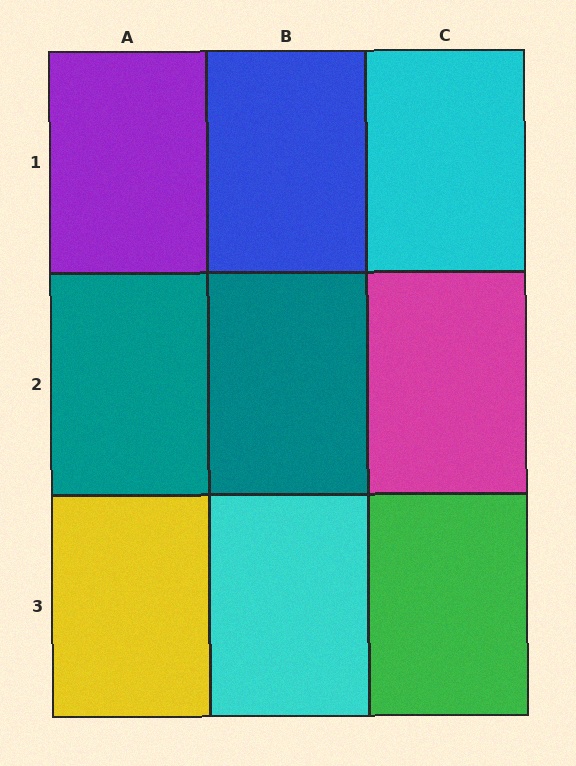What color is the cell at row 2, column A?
Teal.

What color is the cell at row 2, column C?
Magenta.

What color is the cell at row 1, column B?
Blue.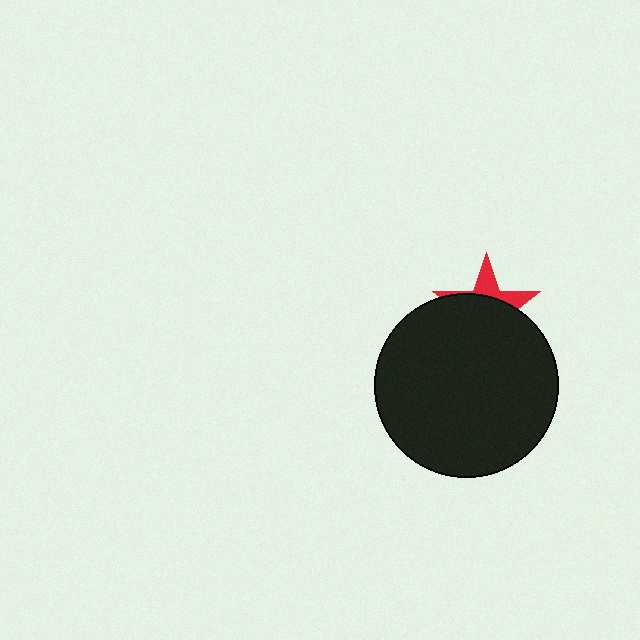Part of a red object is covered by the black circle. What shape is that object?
It is a star.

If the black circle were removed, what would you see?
You would see the complete red star.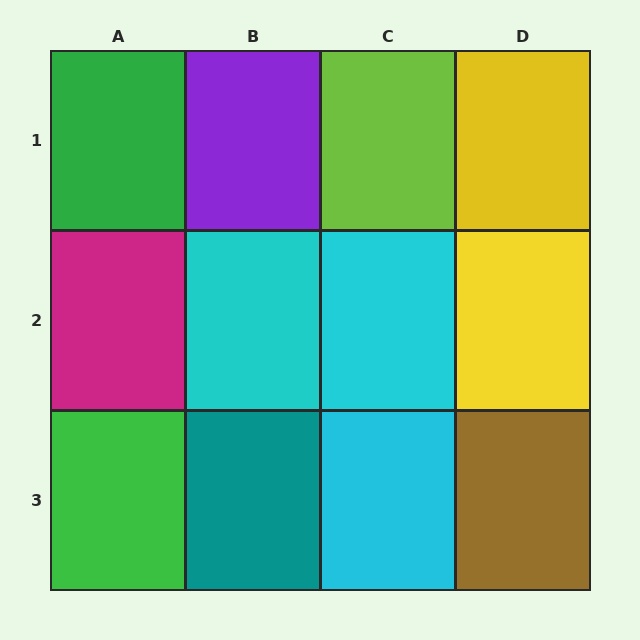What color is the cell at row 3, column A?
Green.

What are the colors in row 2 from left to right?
Magenta, cyan, cyan, yellow.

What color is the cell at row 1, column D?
Yellow.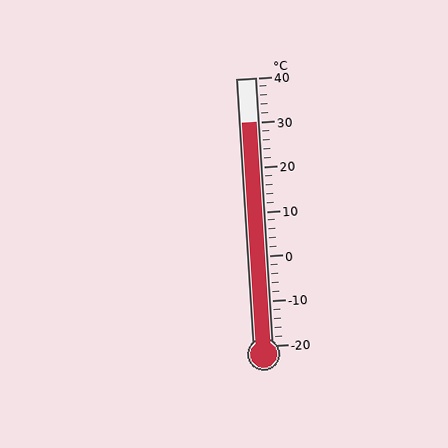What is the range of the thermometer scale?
The thermometer scale ranges from -20°C to 40°C.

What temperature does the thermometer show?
The thermometer shows approximately 30°C.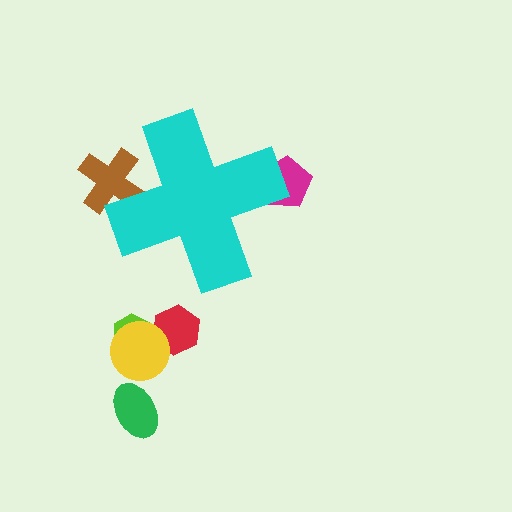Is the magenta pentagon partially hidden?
Yes, the magenta pentagon is partially hidden behind the cyan cross.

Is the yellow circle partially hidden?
No, the yellow circle is fully visible.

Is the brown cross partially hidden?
Yes, the brown cross is partially hidden behind the cyan cross.